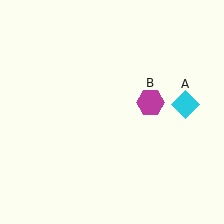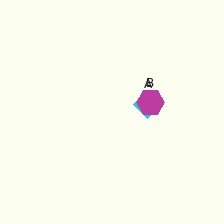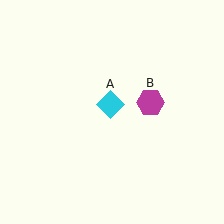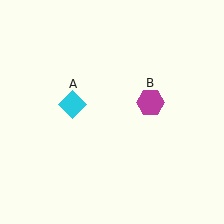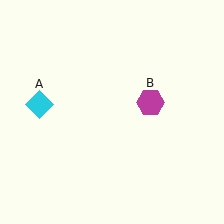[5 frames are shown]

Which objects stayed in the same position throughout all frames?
Magenta hexagon (object B) remained stationary.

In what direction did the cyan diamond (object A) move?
The cyan diamond (object A) moved left.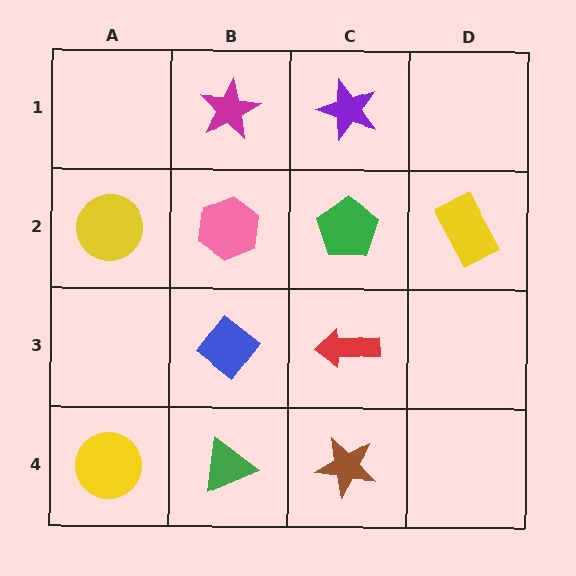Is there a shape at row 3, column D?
No, that cell is empty.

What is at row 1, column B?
A magenta star.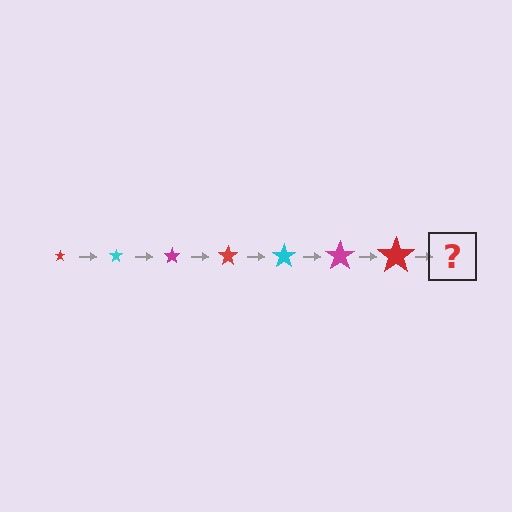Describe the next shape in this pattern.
It should be a cyan star, larger than the previous one.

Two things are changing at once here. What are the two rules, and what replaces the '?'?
The two rules are that the star grows larger each step and the color cycles through red, cyan, and magenta. The '?' should be a cyan star, larger than the previous one.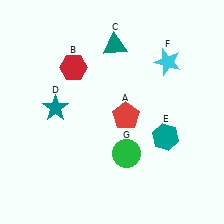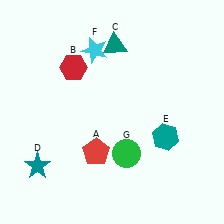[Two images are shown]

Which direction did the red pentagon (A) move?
The red pentagon (A) moved down.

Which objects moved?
The objects that moved are: the red pentagon (A), the teal star (D), the cyan star (F).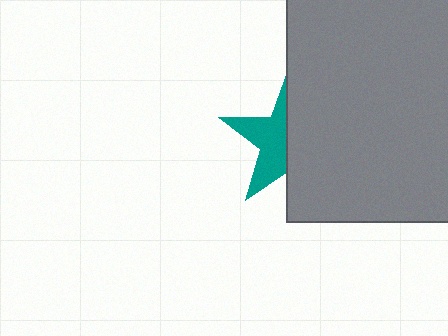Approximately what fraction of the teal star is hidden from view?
Roughly 56% of the teal star is hidden behind the gray rectangle.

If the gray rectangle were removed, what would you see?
You would see the complete teal star.